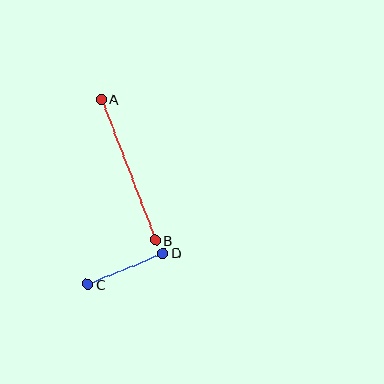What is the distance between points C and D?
The distance is approximately 82 pixels.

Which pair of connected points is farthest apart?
Points A and B are farthest apart.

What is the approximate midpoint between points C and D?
The midpoint is at approximately (125, 269) pixels.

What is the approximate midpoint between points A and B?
The midpoint is at approximately (128, 170) pixels.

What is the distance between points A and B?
The distance is approximately 151 pixels.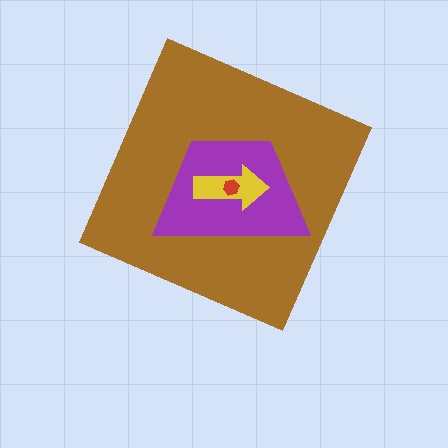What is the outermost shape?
The brown diamond.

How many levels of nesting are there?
4.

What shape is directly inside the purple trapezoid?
The yellow arrow.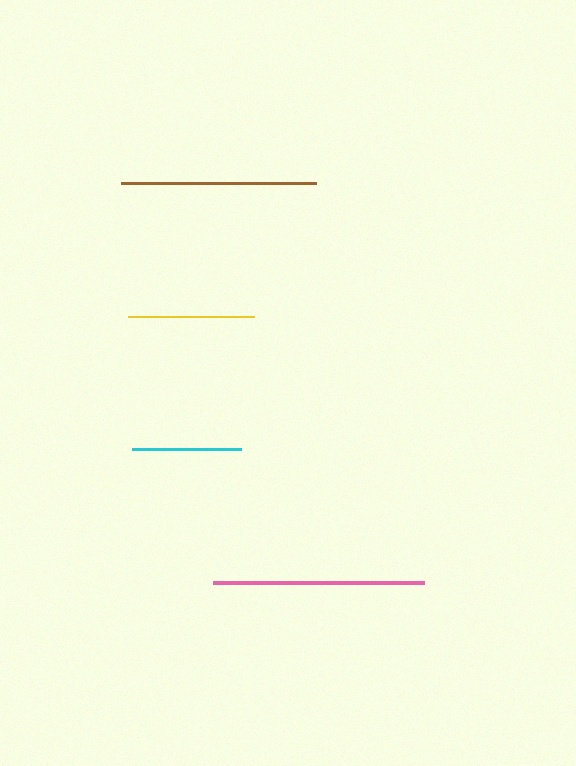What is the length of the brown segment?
The brown segment is approximately 196 pixels long.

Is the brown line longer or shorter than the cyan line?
The brown line is longer than the cyan line.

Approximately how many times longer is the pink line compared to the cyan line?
The pink line is approximately 1.9 times the length of the cyan line.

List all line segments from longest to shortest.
From longest to shortest: pink, brown, yellow, cyan.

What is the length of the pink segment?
The pink segment is approximately 211 pixels long.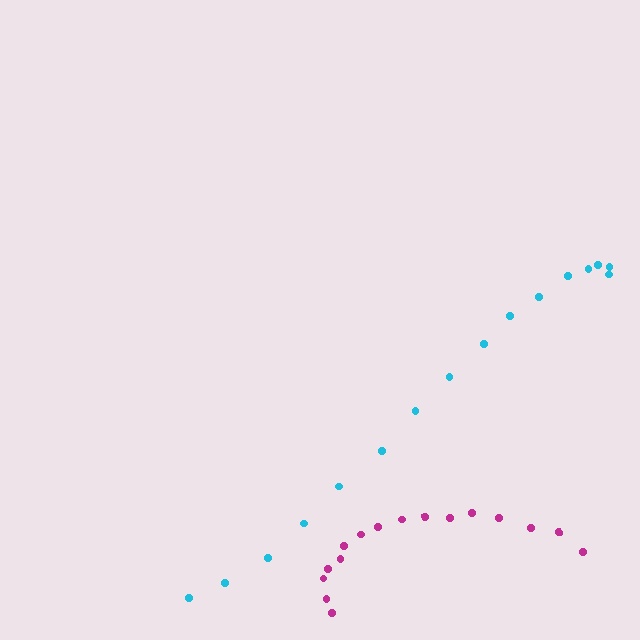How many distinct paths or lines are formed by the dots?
There are 2 distinct paths.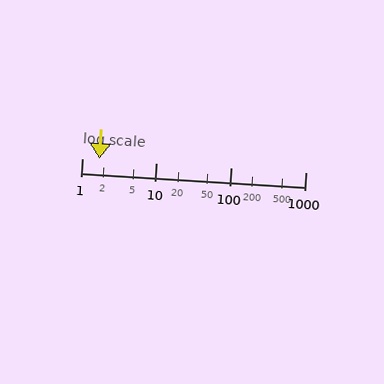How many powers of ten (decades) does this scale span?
The scale spans 3 decades, from 1 to 1000.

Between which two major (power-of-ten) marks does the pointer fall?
The pointer is between 1 and 10.